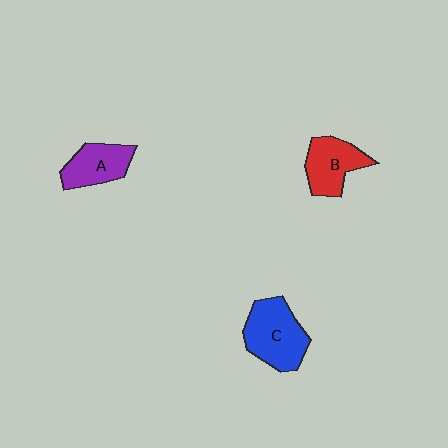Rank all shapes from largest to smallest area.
From largest to smallest: C (blue), B (red), A (purple).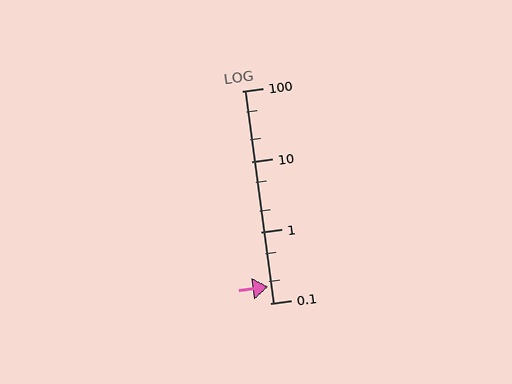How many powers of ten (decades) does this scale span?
The scale spans 3 decades, from 0.1 to 100.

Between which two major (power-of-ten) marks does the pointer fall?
The pointer is between 0.1 and 1.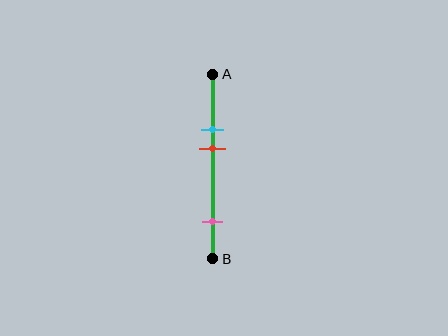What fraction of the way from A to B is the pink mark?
The pink mark is approximately 80% (0.8) of the way from A to B.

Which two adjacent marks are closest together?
The cyan and red marks are the closest adjacent pair.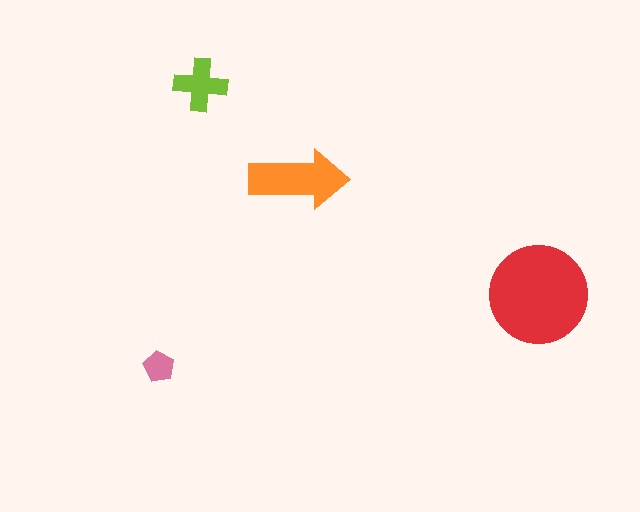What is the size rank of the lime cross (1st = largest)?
3rd.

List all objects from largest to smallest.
The red circle, the orange arrow, the lime cross, the pink pentagon.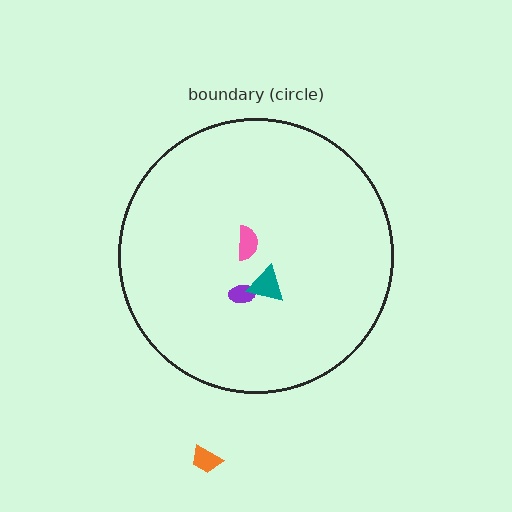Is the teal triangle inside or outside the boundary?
Inside.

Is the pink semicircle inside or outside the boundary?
Inside.